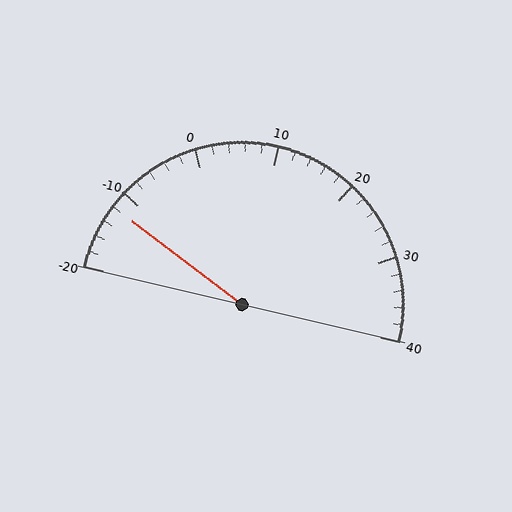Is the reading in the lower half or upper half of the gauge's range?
The reading is in the lower half of the range (-20 to 40).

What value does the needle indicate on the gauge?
The needle indicates approximately -12.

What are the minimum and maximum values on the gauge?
The gauge ranges from -20 to 40.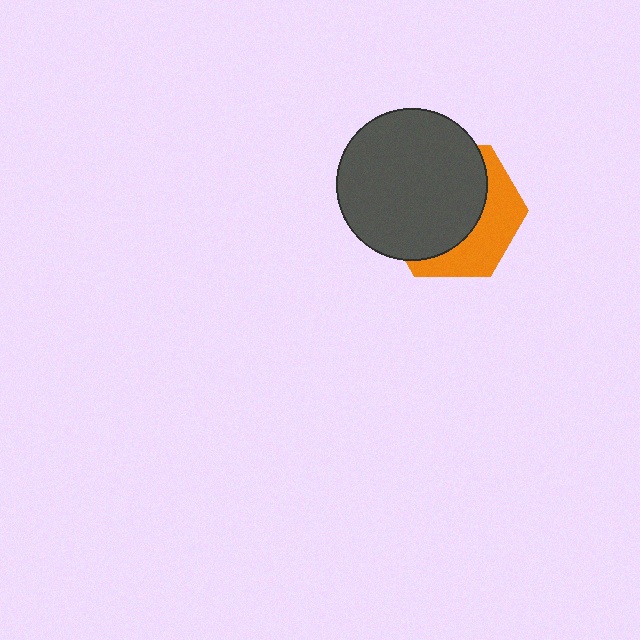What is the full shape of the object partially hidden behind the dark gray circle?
The partially hidden object is an orange hexagon.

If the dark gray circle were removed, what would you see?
You would see the complete orange hexagon.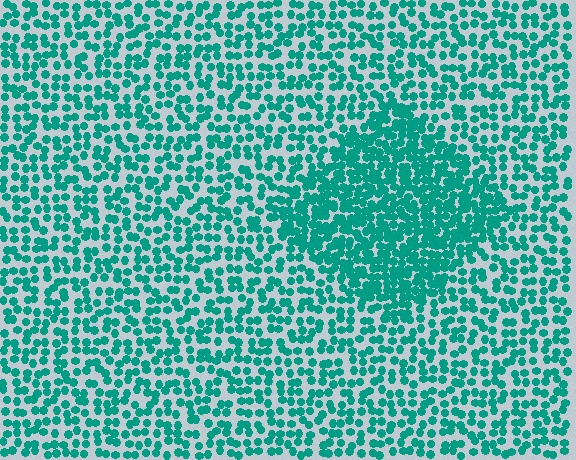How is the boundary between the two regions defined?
The boundary is defined by a change in element density (approximately 1.9x ratio). All elements are the same color, size, and shape.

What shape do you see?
I see a diamond.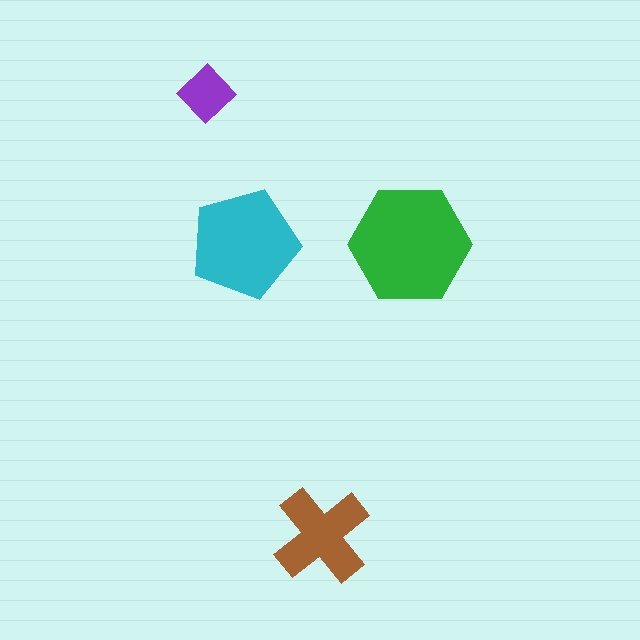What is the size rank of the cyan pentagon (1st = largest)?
2nd.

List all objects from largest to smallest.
The green hexagon, the cyan pentagon, the brown cross, the purple diamond.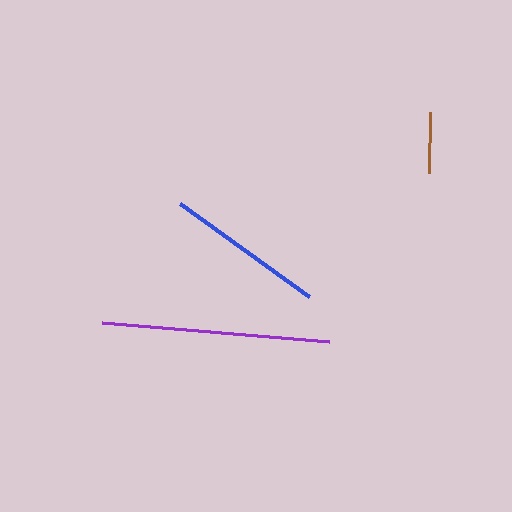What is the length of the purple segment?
The purple segment is approximately 227 pixels long.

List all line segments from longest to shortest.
From longest to shortest: purple, blue, brown.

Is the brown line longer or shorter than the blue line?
The blue line is longer than the brown line.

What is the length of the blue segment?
The blue segment is approximately 159 pixels long.